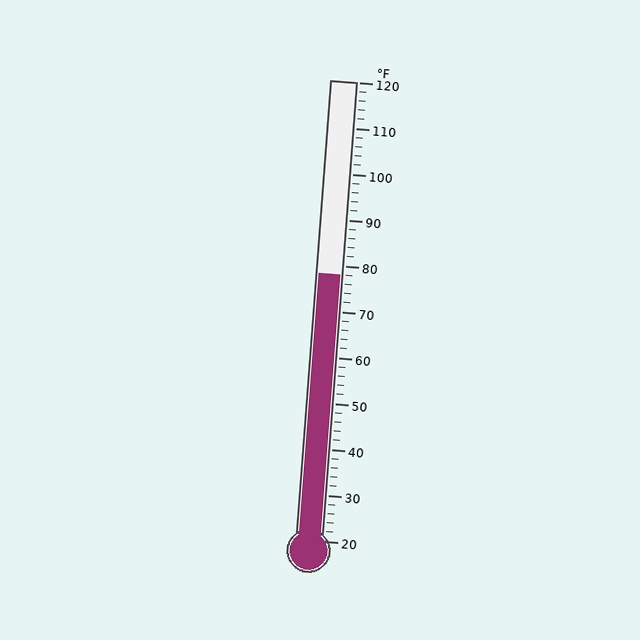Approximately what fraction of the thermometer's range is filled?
The thermometer is filled to approximately 60% of its range.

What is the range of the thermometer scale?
The thermometer scale ranges from 20°F to 120°F.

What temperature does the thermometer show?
The thermometer shows approximately 78°F.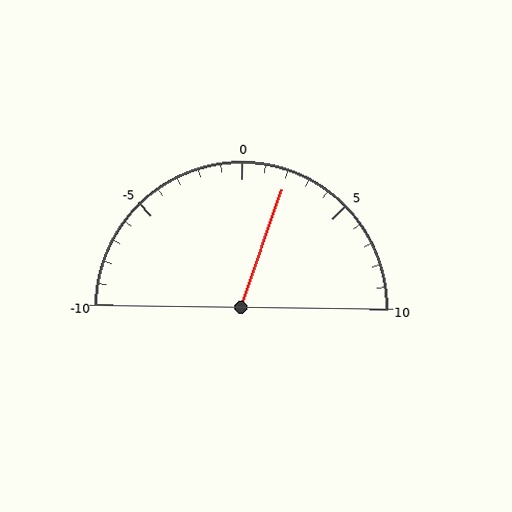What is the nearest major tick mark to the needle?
The nearest major tick mark is 0.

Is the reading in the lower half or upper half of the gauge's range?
The reading is in the upper half of the range (-10 to 10).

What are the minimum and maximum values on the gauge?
The gauge ranges from -10 to 10.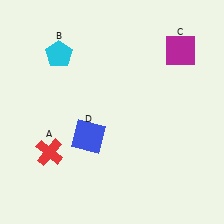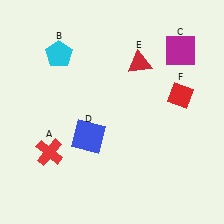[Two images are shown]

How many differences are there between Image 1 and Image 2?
There are 2 differences between the two images.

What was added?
A red triangle (E), a red diamond (F) were added in Image 2.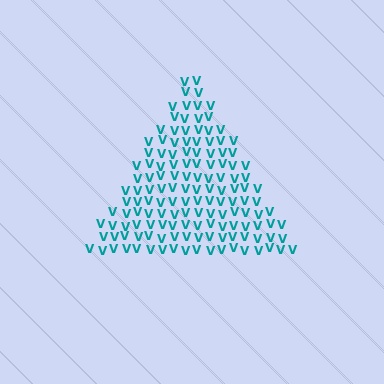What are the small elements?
The small elements are letter V's.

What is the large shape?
The large shape is a triangle.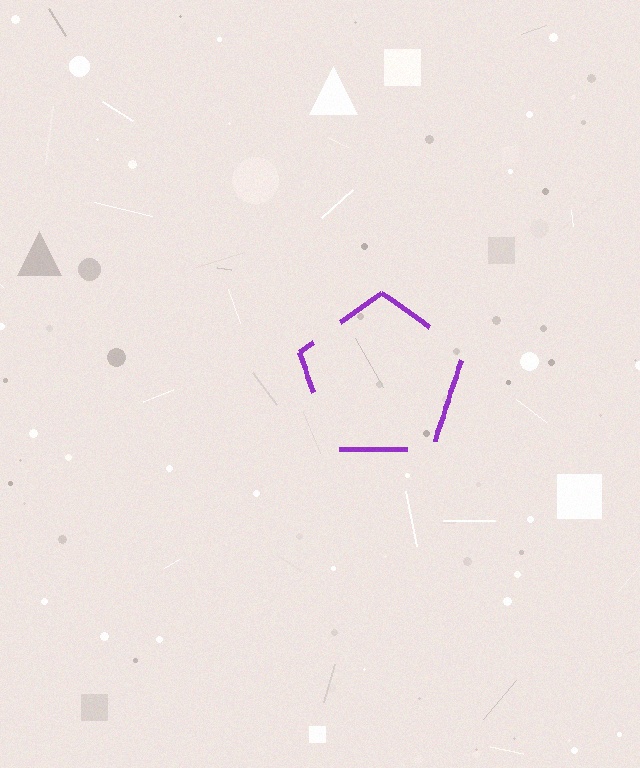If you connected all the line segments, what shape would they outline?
They would outline a pentagon.